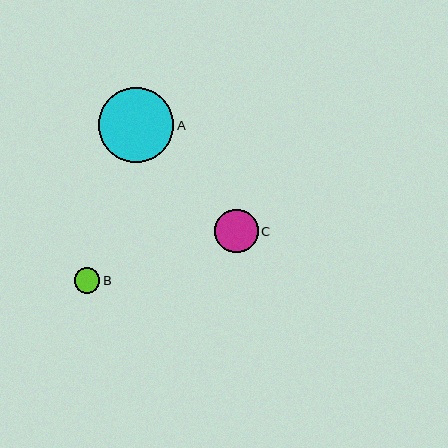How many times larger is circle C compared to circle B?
Circle C is approximately 1.7 times the size of circle B.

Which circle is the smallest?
Circle B is the smallest with a size of approximately 25 pixels.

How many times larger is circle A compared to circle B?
Circle A is approximately 2.9 times the size of circle B.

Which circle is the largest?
Circle A is the largest with a size of approximately 75 pixels.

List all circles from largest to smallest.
From largest to smallest: A, C, B.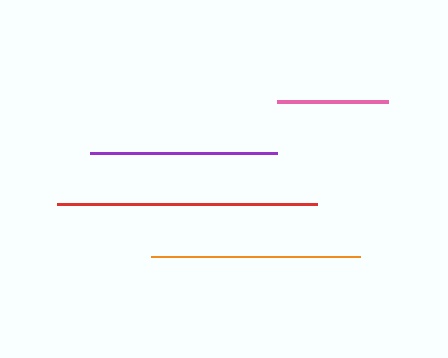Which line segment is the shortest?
The pink line is the shortest at approximately 111 pixels.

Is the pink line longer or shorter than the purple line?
The purple line is longer than the pink line.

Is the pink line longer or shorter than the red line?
The red line is longer than the pink line.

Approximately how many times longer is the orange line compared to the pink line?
The orange line is approximately 1.9 times the length of the pink line.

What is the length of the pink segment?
The pink segment is approximately 111 pixels long.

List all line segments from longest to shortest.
From longest to shortest: red, orange, purple, pink.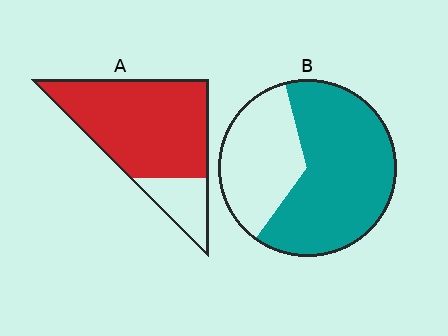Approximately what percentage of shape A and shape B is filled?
A is approximately 80% and B is approximately 65%.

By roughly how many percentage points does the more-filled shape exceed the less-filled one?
By roughly 15 percentage points (A over B).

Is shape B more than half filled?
Yes.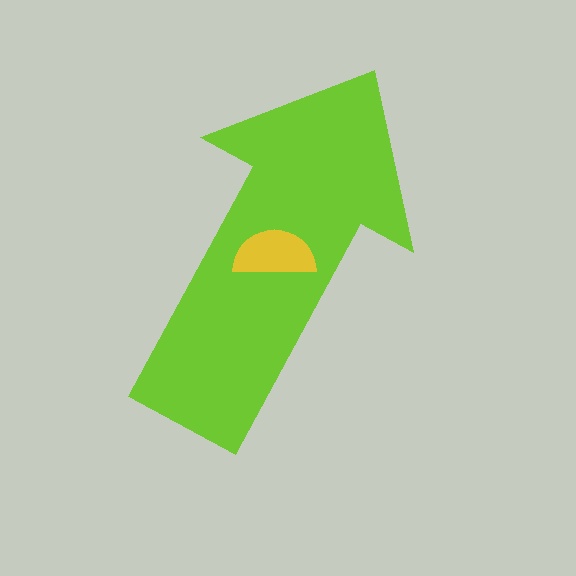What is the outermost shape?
The lime arrow.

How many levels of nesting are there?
2.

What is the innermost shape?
The yellow semicircle.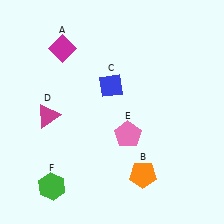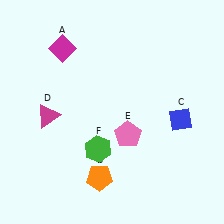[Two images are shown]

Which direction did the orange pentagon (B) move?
The orange pentagon (B) moved left.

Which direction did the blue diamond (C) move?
The blue diamond (C) moved right.